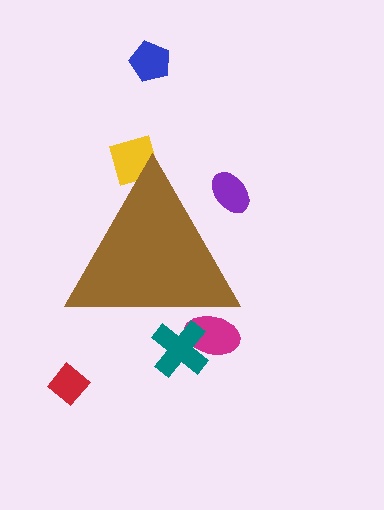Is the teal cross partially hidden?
Yes, the teal cross is partially hidden behind the brown triangle.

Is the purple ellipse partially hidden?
Yes, the purple ellipse is partially hidden behind the brown triangle.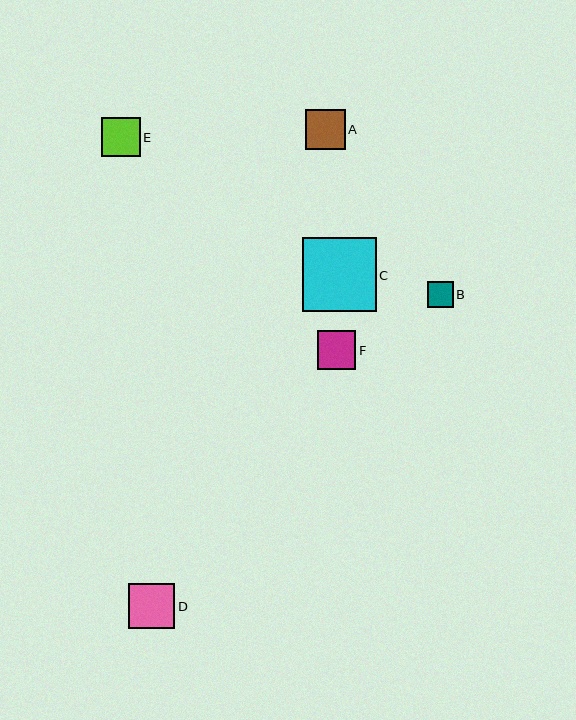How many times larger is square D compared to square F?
Square D is approximately 1.2 times the size of square F.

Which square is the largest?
Square C is the largest with a size of approximately 74 pixels.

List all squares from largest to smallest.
From largest to smallest: C, D, A, E, F, B.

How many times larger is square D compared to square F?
Square D is approximately 1.2 times the size of square F.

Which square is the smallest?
Square B is the smallest with a size of approximately 26 pixels.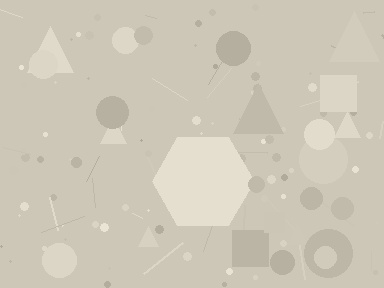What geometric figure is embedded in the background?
A hexagon is embedded in the background.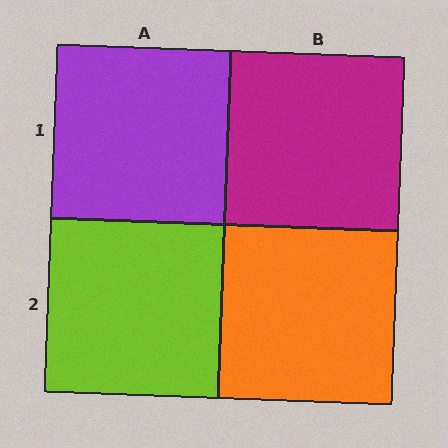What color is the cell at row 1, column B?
Magenta.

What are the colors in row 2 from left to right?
Lime, orange.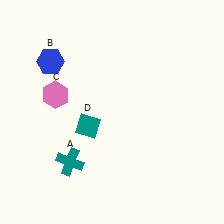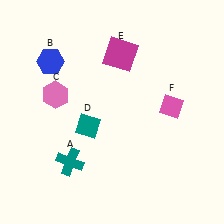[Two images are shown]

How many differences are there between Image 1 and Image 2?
There are 2 differences between the two images.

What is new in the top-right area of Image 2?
A magenta square (E) was added in the top-right area of Image 2.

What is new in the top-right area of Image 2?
A pink diamond (F) was added in the top-right area of Image 2.